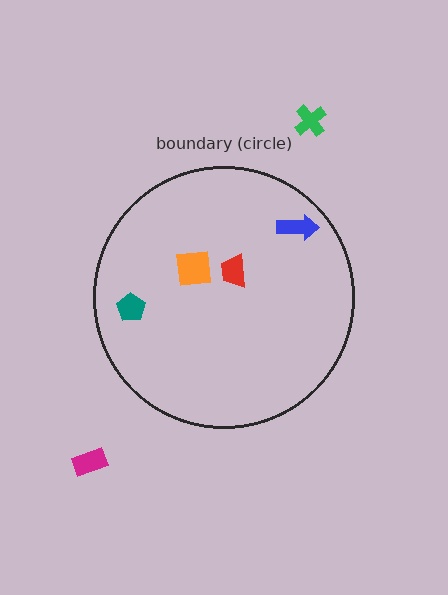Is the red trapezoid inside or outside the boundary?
Inside.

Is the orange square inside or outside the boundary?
Inside.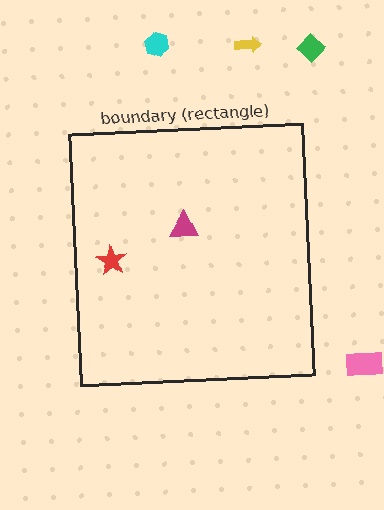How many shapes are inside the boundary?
2 inside, 4 outside.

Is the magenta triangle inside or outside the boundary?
Inside.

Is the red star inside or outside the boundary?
Inside.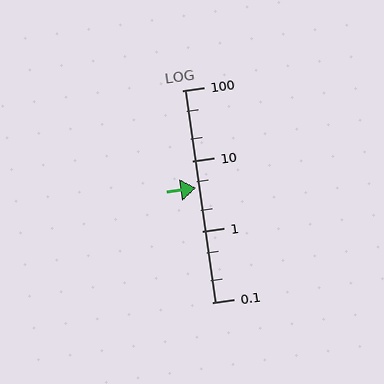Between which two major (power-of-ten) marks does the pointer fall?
The pointer is between 1 and 10.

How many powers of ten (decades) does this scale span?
The scale spans 3 decades, from 0.1 to 100.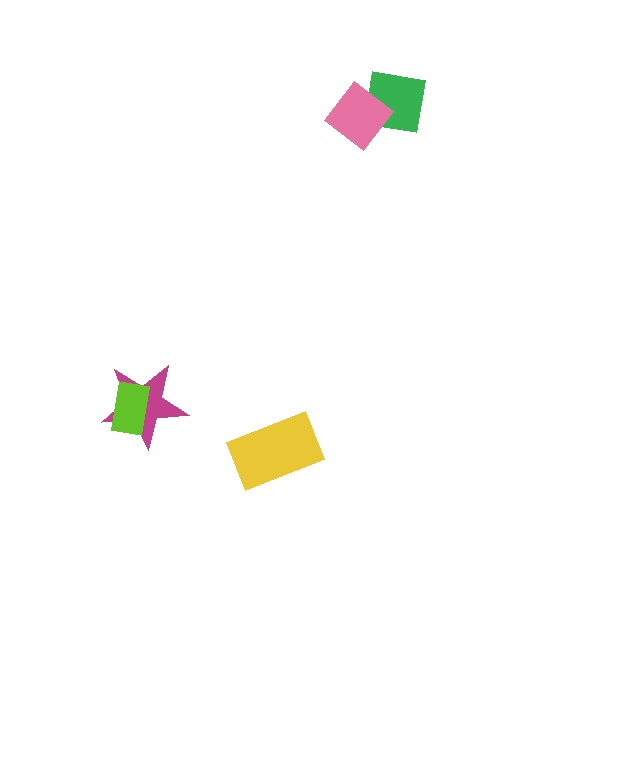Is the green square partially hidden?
Yes, it is partially covered by another shape.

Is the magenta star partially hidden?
Yes, it is partially covered by another shape.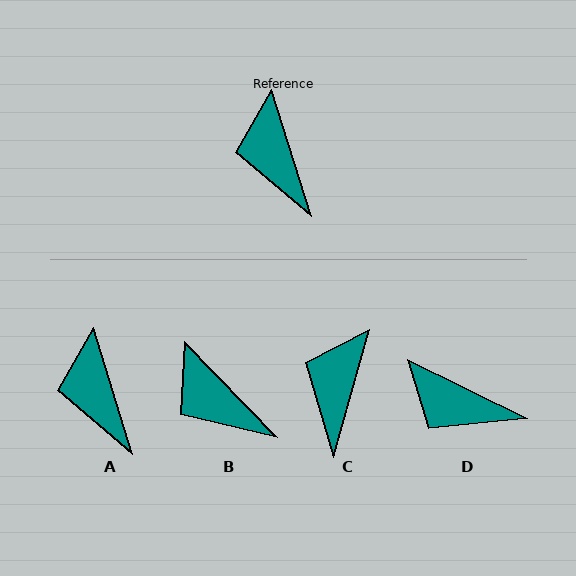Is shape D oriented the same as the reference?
No, it is off by about 47 degrees.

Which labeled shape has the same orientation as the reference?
A.